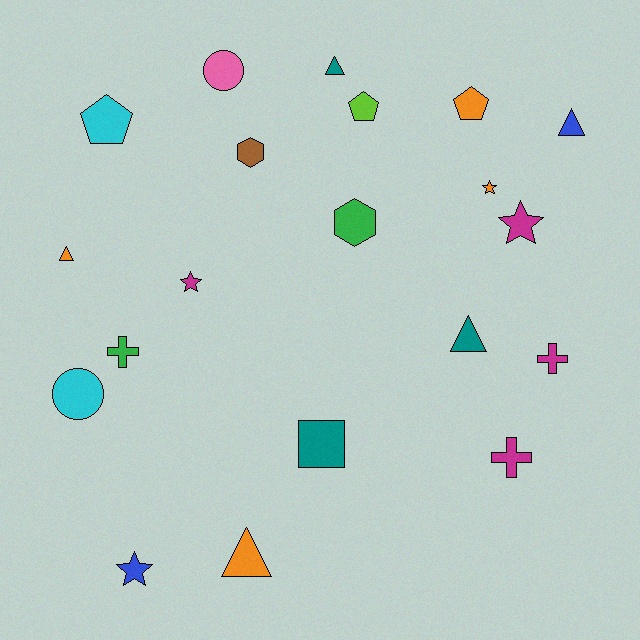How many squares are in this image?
There is 1 square.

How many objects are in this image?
There are 20 objects.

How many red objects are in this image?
There are no red objects.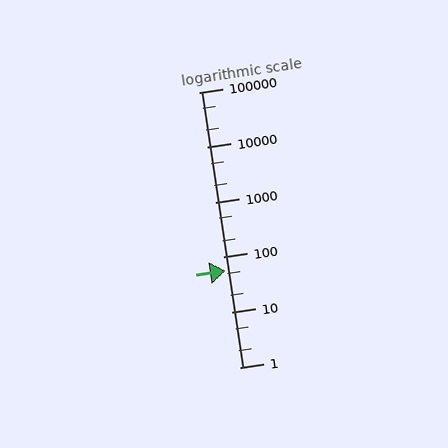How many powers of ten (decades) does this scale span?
The scale spans 5 decades, from 1 to 100000.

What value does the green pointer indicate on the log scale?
The pointer indicates approximately 56.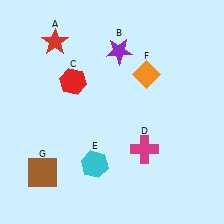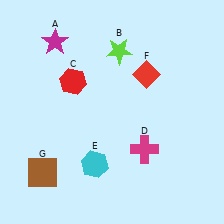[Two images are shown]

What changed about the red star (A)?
In Image 1, A is red. In Image 2, it changed to magenta.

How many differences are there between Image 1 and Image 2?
There are 3 differences between the two images.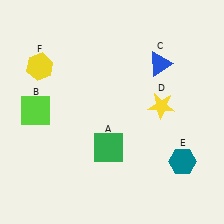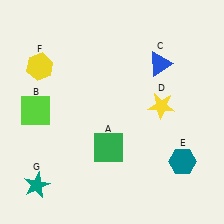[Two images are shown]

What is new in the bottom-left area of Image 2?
A teal star (G) was added in the bottom-left area of Image 2.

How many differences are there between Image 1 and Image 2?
There is 1 difference between the two images.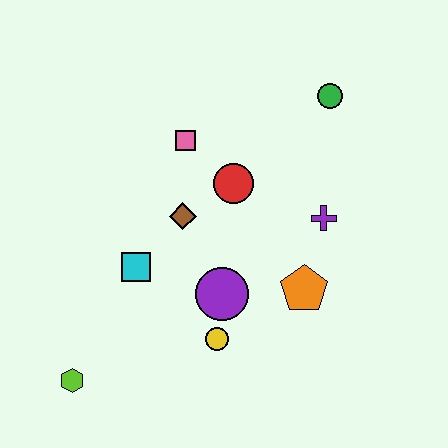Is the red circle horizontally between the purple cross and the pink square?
Yes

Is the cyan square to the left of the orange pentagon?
Yes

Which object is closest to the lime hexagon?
The cyan square is closest to the lime hexagon.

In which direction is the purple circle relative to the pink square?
The purple circle is below the pink square.